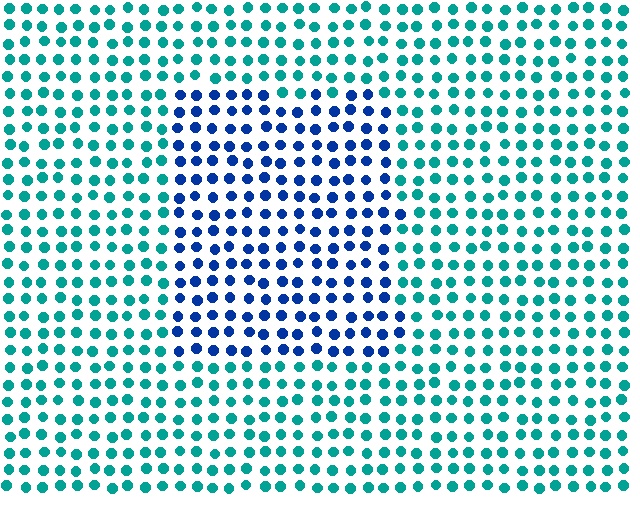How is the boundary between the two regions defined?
The boundary is defined purely by a slight shift in hue (about 46 degrees). Spacing, size, and orientation are identical on both sides.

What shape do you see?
I see a rectangle.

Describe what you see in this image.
The image is filled with small teal elements in a uniform arrangement. A rectangle-shaped region is visible where the elements are tinted to a slightly different hue, forming a subtle color boundary.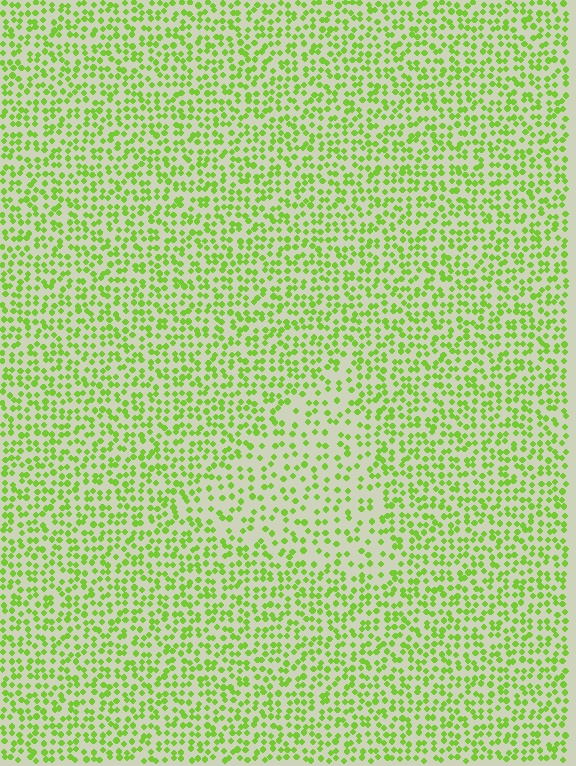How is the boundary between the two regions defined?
The boundary is defined by a change in element density (approximately 1.7x ratio). All elements are the same color, size, and shape.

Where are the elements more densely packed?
The elements are more densely packed outside the triangle boundary.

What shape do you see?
I see a triangle.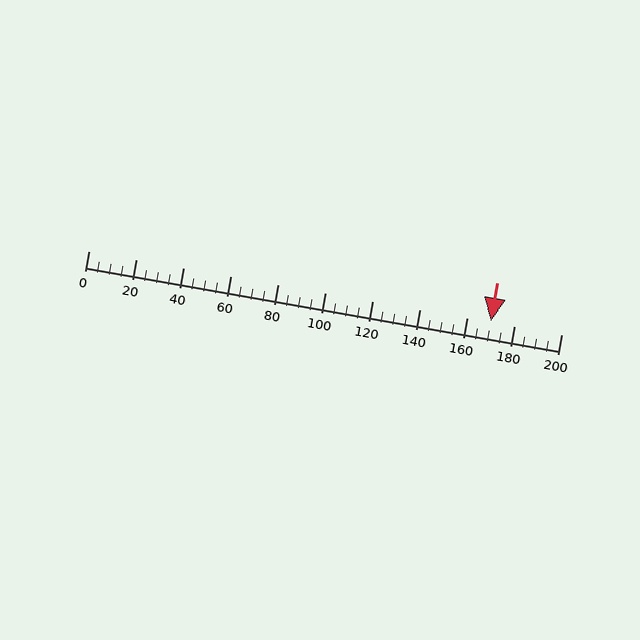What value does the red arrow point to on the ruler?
The red arrow points to approximately 170.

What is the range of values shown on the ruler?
The ruler shows values from 0 to 200.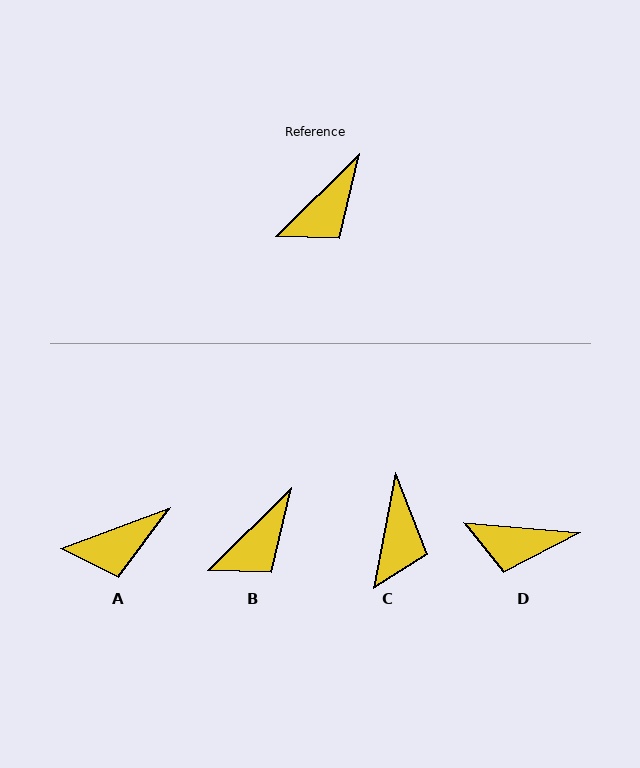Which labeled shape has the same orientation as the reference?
B.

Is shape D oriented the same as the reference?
No, it is off by about 49 degrees.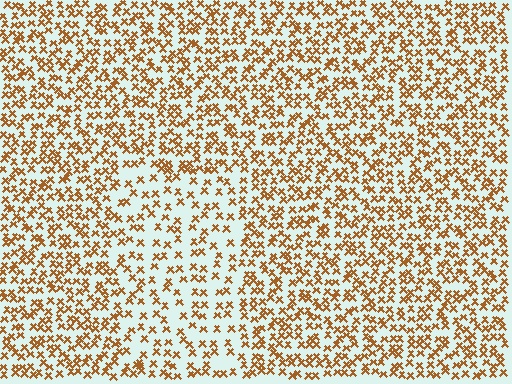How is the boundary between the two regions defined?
The boundary is defined by a change in element density (approximately 1.8x ratio). All elements are the same color, size, and shape.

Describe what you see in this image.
The image contains small brown elements arranged at two different densities. A rectangle-shaped region is visible where the elements are less densely packed than the surrounding area.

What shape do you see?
I see a rectangle.